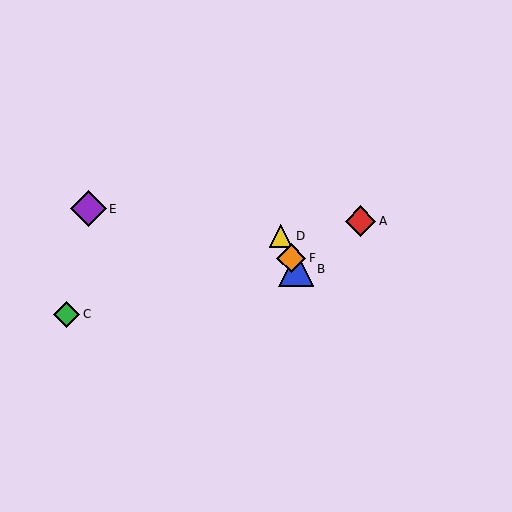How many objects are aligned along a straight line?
3 objects (B, D, F) are aligned along a straight line.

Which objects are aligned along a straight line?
Objects B, D, F are aligned along a straight line.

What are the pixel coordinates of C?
Object C is at (67, 314).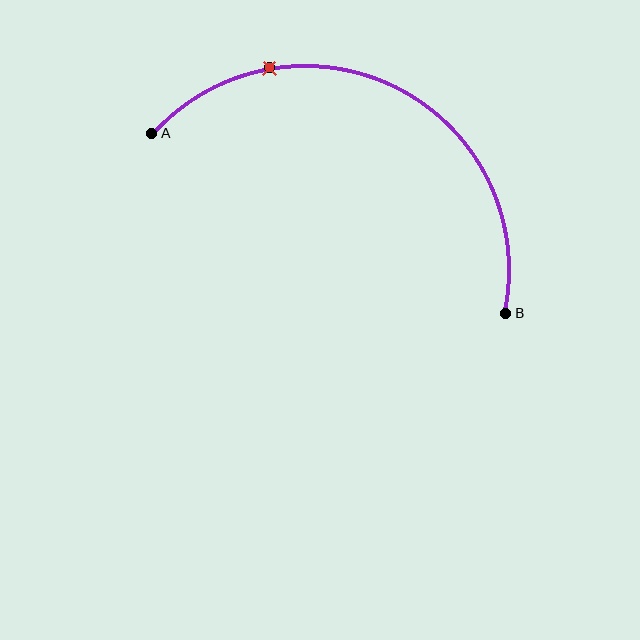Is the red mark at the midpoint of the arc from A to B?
No. The red mark lies on the arc but is closer to endpoint A. The arc midpoint would be at the point on the curve equidistant along the arc from both A and B.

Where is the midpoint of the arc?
The arc midpoint is the point on the curve farthest from the straight line joining A and B. It sits above that line.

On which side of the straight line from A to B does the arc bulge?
The arc bulges above the straight line connecting A and B.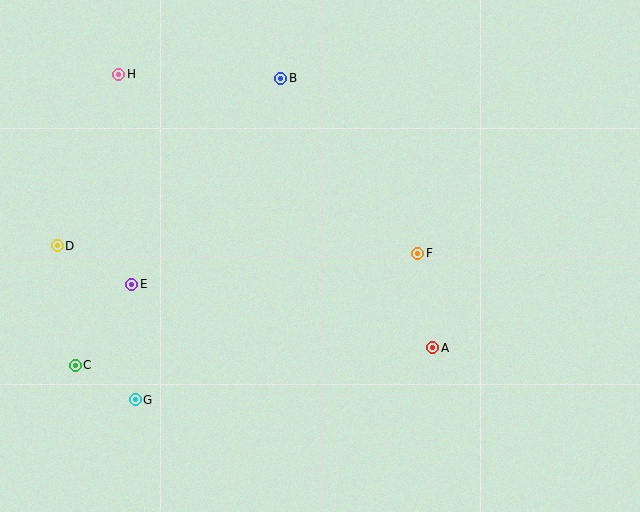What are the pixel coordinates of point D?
Point D is at (57, 246).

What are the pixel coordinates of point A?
Point A is at (433, 348).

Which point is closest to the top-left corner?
Point H is closest to the top-left corner.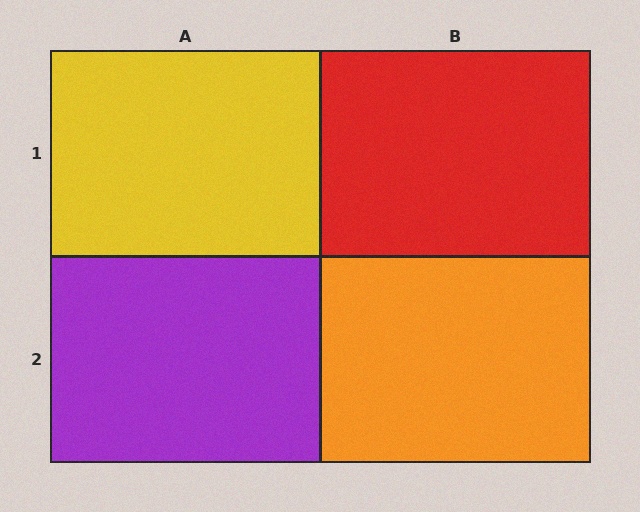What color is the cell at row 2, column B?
Orange.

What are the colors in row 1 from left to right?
Yellow, red.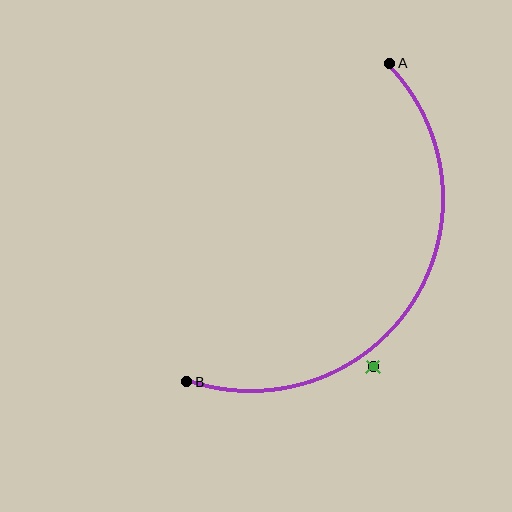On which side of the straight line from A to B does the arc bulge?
The arc bulges to the right of the straight line connecting A and B.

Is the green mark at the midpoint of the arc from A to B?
No — the green mark does not lie on the arc at all. It sits slightly outside the curve.